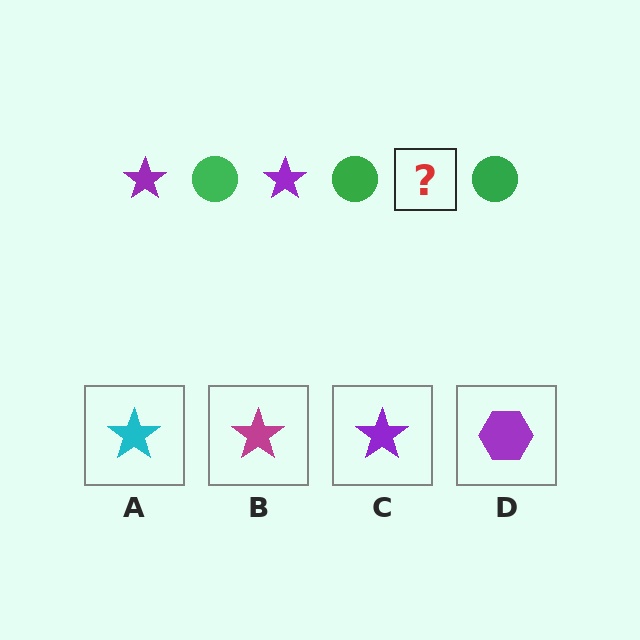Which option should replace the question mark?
Option C.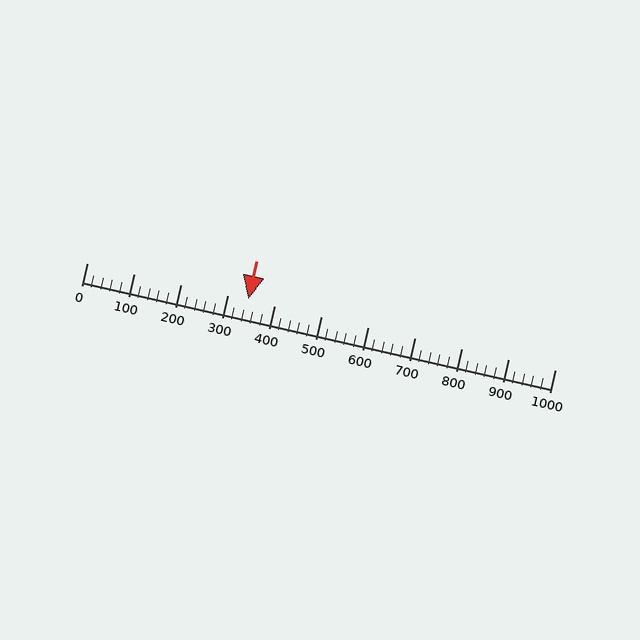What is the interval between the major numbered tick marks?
The major tick marks are spaced 100 units apart.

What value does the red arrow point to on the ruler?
The red arrow points to approximately 344.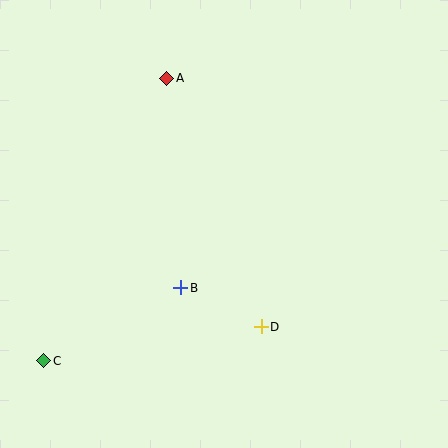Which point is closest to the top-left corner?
Point A is closest to the top-left corner.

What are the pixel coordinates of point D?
Point D is at (261, 327).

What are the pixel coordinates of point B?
Point B is at (181, 288).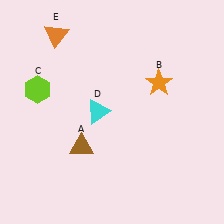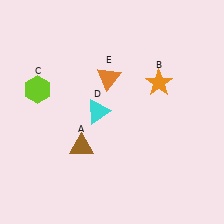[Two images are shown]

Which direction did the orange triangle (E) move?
The orange triangle (E) moved right.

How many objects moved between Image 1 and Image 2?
1 object moved between the two images.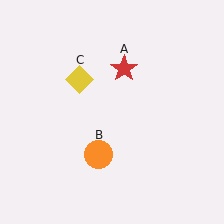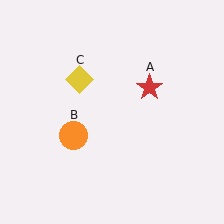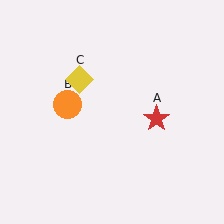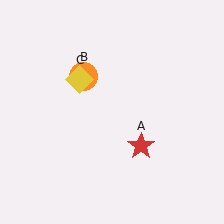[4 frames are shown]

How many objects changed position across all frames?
2 objects changed position: red star (object A), orange circle (object B).